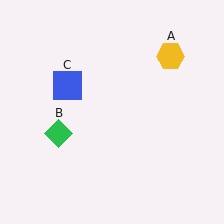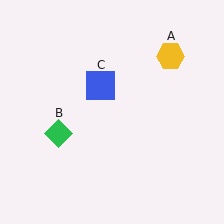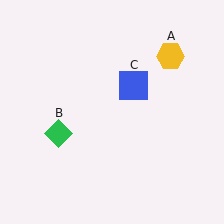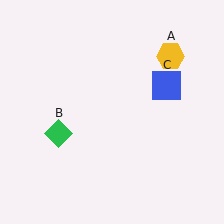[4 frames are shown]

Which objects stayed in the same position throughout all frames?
Yellow hexagon (object A) and green diamond (object B) remained stationary.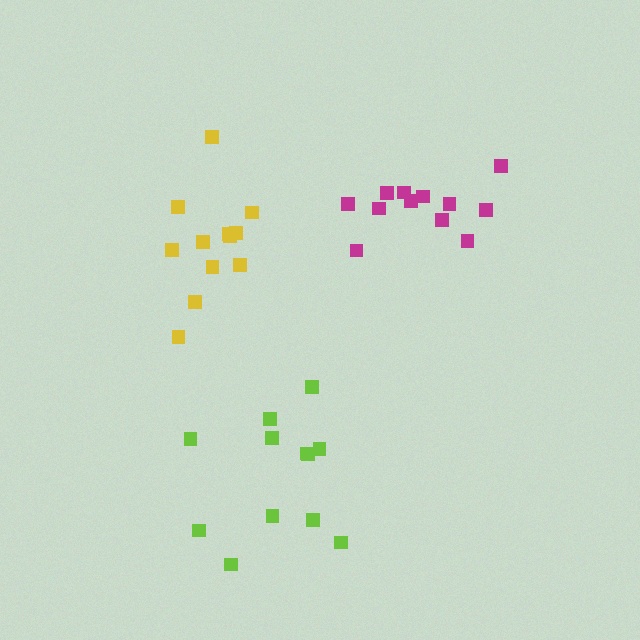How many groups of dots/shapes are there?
There are 3 groups.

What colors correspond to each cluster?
The clusters are colored: lime, magenta, yellow.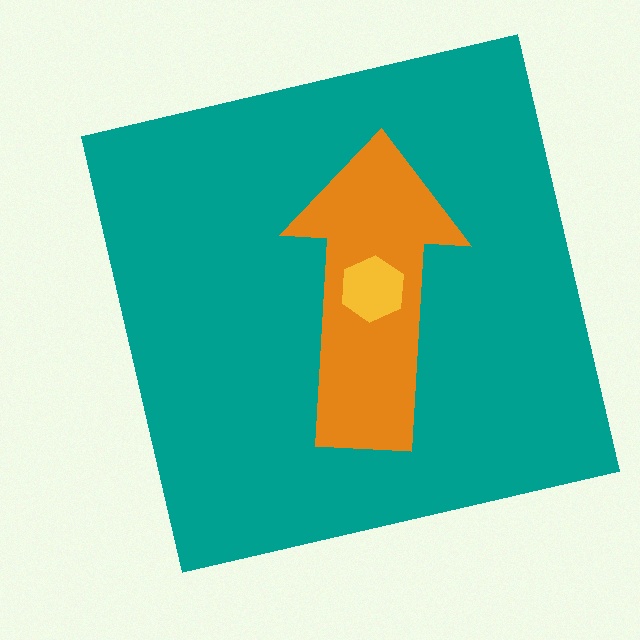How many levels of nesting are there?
3.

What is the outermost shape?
The teal square.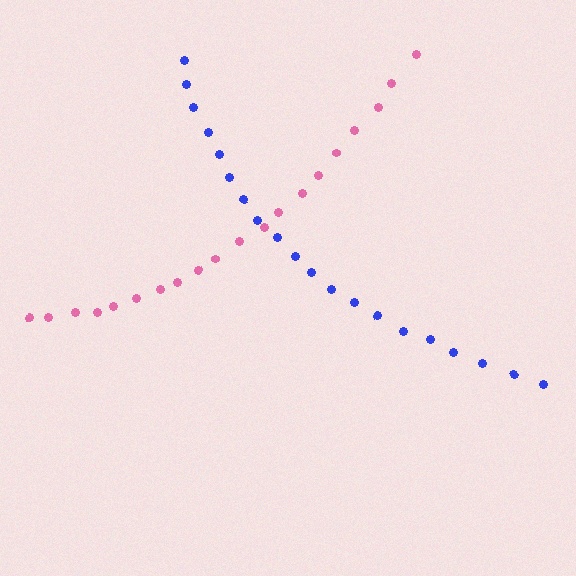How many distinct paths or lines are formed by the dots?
There are 2 distinct paths.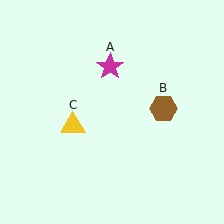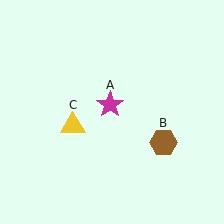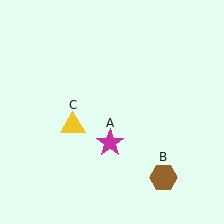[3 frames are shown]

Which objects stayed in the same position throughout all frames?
Yellow triangle (object C) remained stationary.